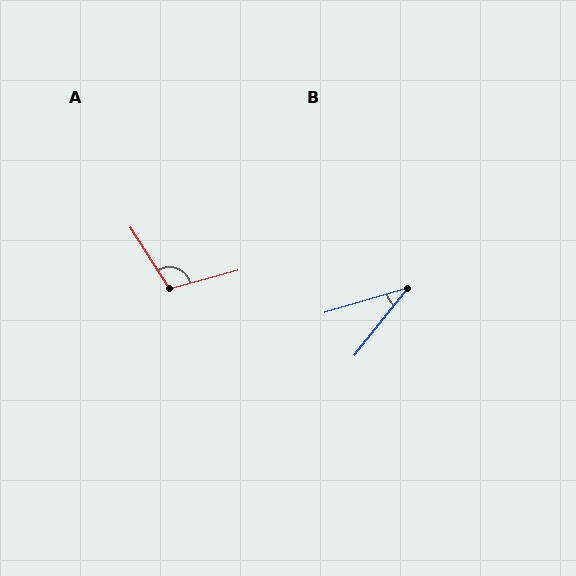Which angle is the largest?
A, at approximately 107 degrees.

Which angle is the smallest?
B, at approximately 35 degrees.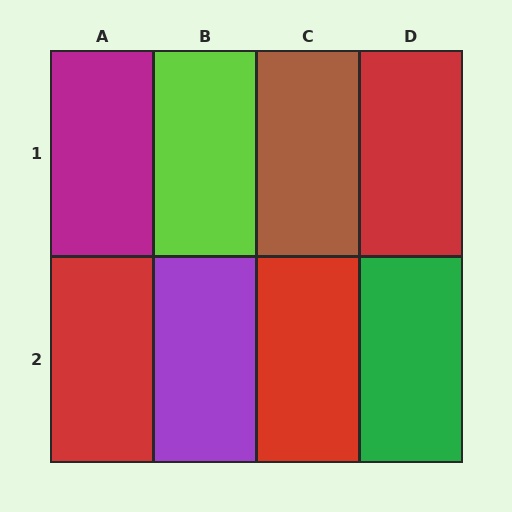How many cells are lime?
1 cell is lime.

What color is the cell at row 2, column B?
Purple.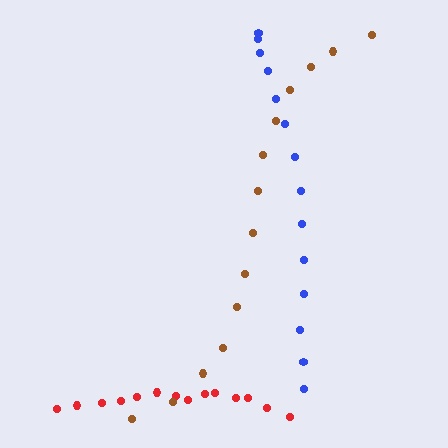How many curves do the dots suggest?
There are 3 distinct paths.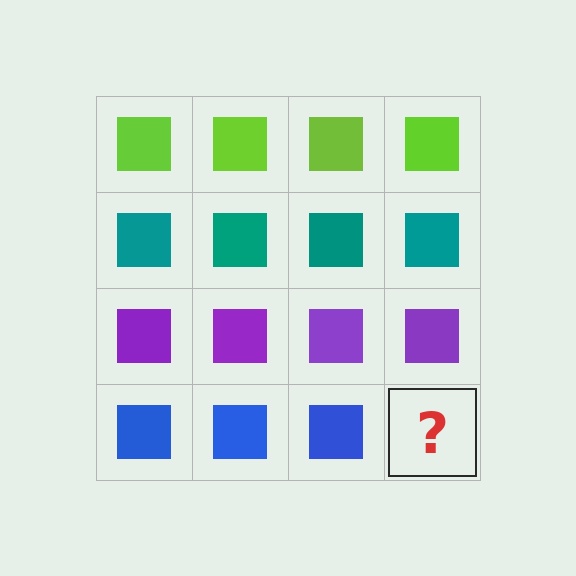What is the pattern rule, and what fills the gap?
The rule is that each row has a consistent color. The gap should be filled with a blue square.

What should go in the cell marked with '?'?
The missing cell should contain a blue square.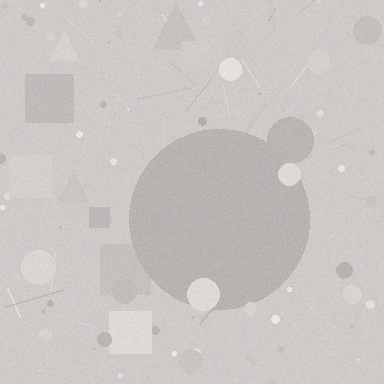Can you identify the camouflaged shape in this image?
The camouflaged shape is a circle.